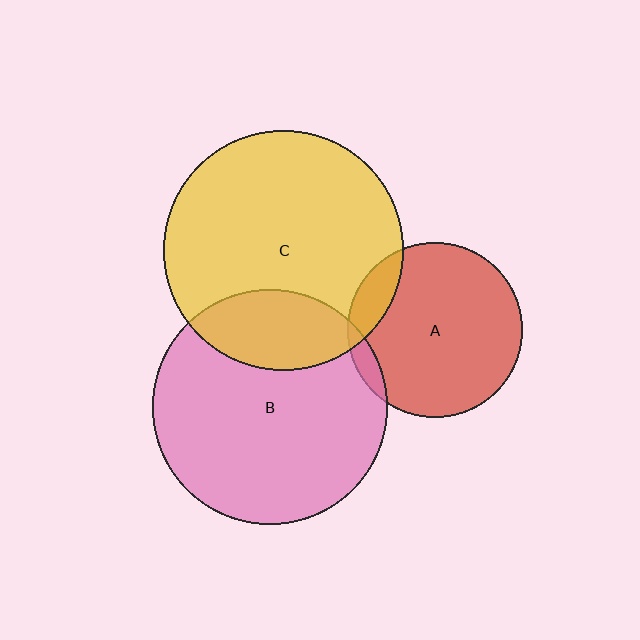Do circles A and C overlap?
Yes.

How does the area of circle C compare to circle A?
Approximately 1.9 times.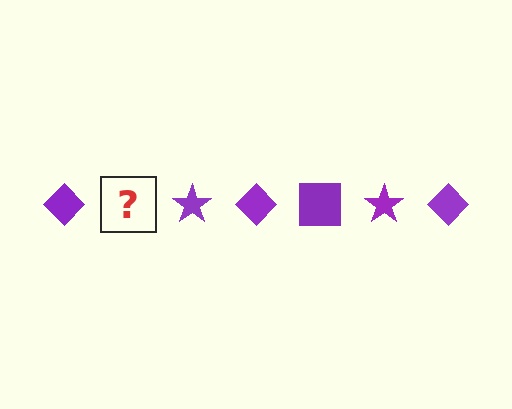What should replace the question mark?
The question mark should be replaced with a purple square.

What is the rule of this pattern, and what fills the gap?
The rule is that the pattern cycles through diamond, square, star shapes in purple. The gap should be filled with a purple square.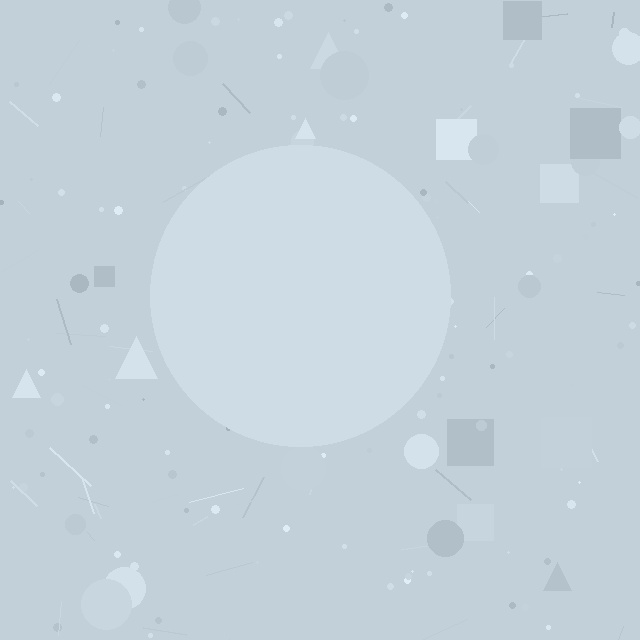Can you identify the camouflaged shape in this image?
The camouflaged shape is a circle.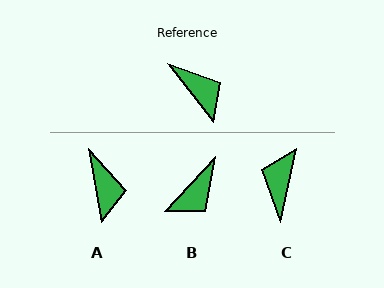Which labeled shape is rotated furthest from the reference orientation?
C, about 130 degrees away.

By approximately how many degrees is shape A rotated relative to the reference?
Approximately 28 degrees clockwise.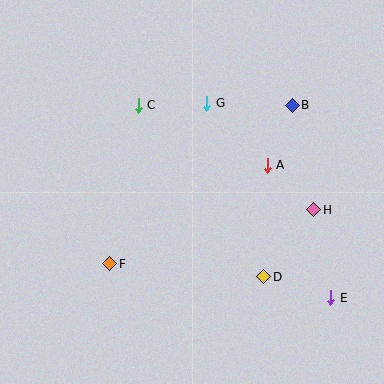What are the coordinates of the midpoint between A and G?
The midpoint between A and G is at (237, 134).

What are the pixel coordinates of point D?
Point D is at (264, 277).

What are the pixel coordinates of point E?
Point E is at (331, 298).